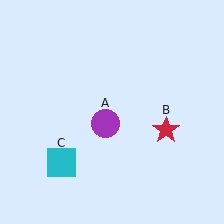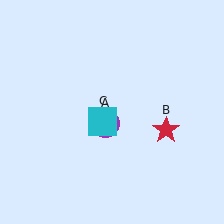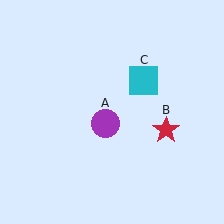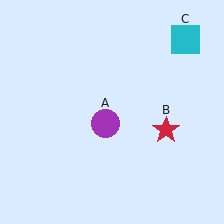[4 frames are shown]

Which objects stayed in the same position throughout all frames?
Purple circle (object A) and red star (object B) remained stationary.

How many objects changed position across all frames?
1 object changed position: cyan square (object C).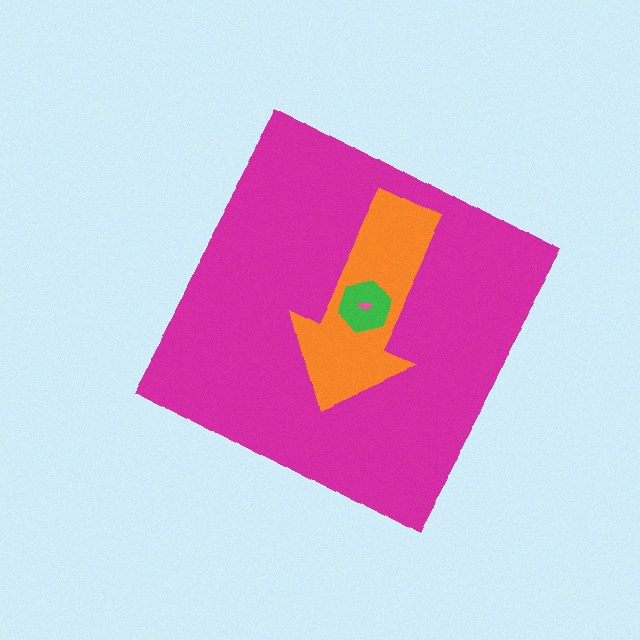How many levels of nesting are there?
4.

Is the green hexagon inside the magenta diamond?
Yes.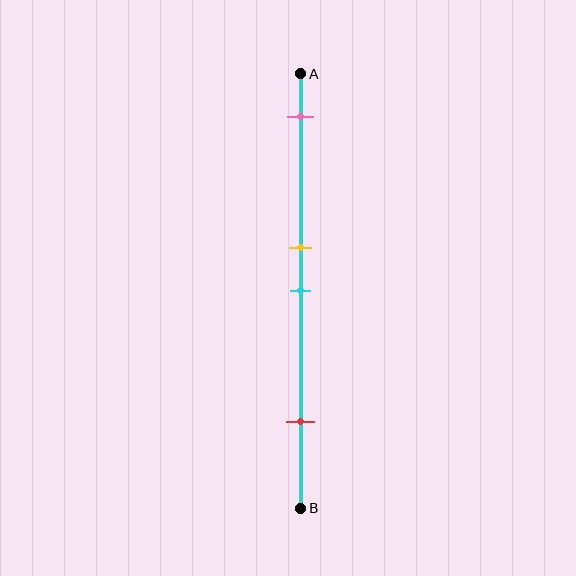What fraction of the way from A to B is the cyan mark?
The cyan mark is approximately 50% (0.5) of the way from A to B.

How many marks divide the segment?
There are 4 marks dividing the segment.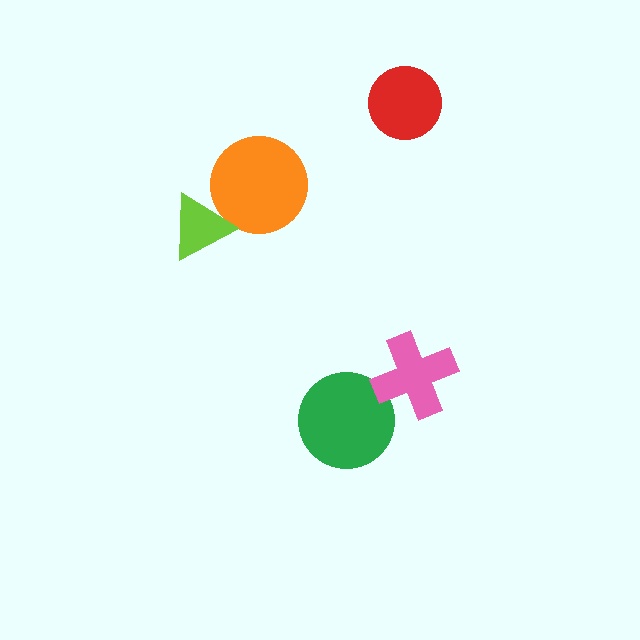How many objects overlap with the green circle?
1 object overlaps with the green circle.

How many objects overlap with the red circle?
0 objects overlap with the red circle.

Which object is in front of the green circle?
The pink cross is in front of the green circle.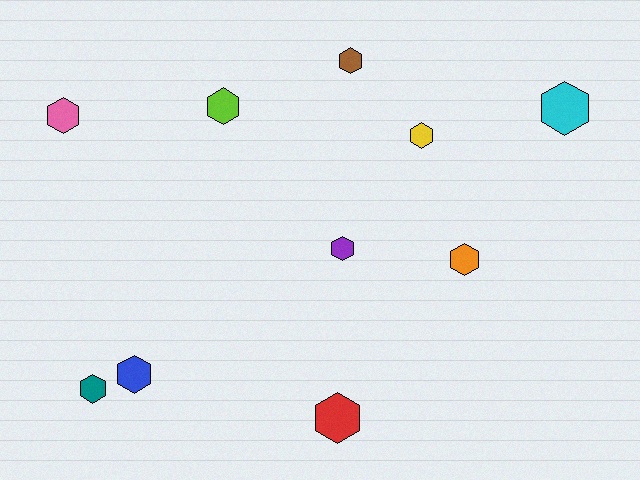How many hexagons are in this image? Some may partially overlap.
There are 10 hexagons.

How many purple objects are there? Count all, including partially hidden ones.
There is 1 purple object.